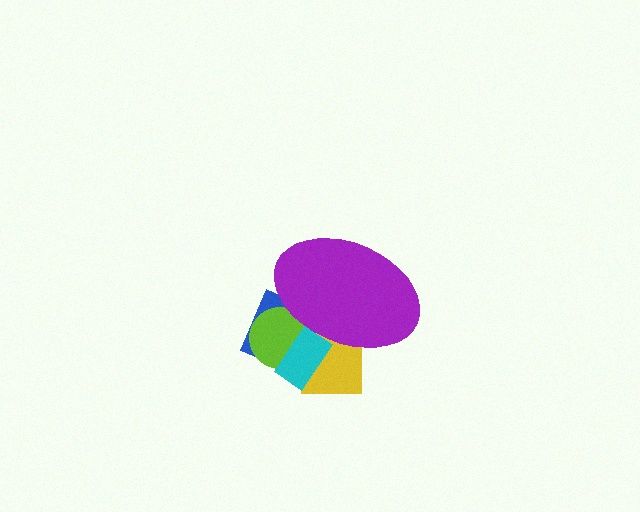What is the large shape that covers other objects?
A purple ellipse.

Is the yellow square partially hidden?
Yes, the yellow square is partially hidden behind the purple ellipse.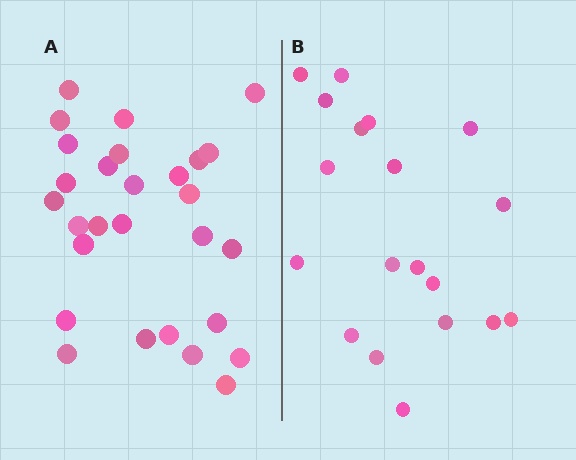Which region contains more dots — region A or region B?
Region A (the left region) has more dots.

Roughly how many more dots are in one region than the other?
Region A has roughly 8 or so more dots than region B.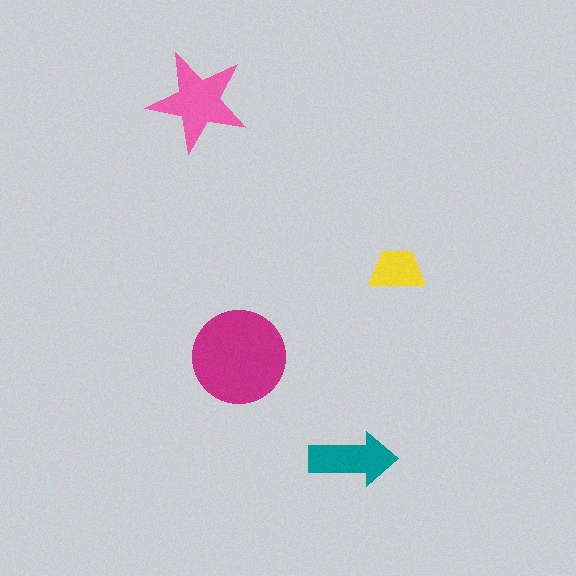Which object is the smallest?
The yellow trapezoid.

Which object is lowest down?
The teal arrow is bottommost.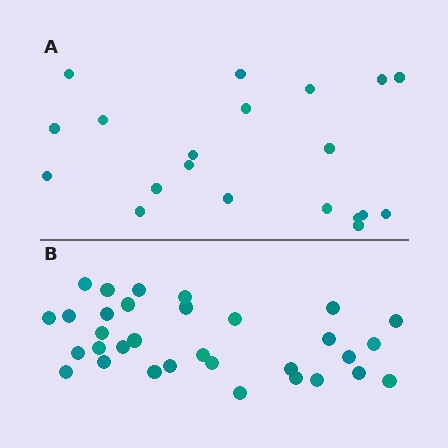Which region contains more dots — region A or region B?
Region B (the bottom region) has more dots.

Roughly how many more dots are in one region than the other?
Region B has roughly 12 or so more dots than region A.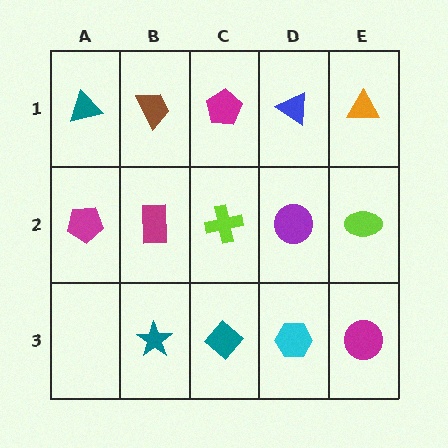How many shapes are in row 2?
5 shapes.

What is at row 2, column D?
A purple circle.